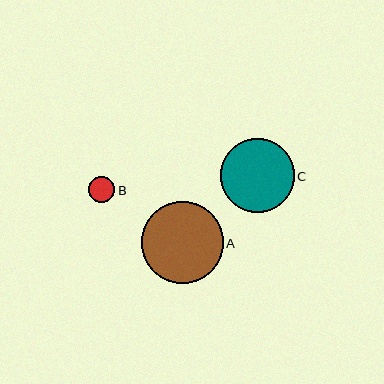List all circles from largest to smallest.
From largest to smallest: A, C, B.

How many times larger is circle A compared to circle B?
Circle A is approximately 3.1 times the size of circle B.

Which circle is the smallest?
Circle B is the smallest with a size of approximately 26 pixels.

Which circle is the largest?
Circle A is the largest with a size of approximately 81 pixels.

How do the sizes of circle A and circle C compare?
Circle A and circle C are approximately the same size.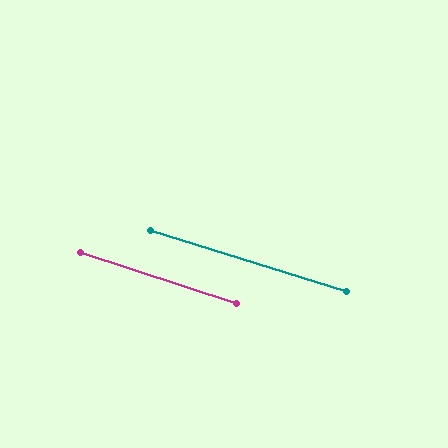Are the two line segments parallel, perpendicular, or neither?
Parallel — their directions differ by only 0.7°.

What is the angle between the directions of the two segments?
Approximately 1 degree.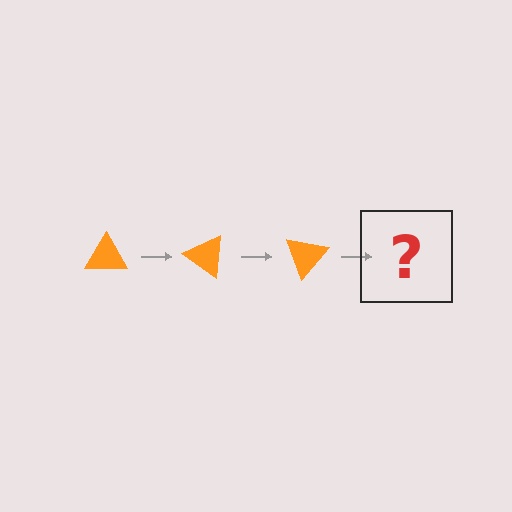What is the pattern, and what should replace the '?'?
The pattern is that the triangle rotates 35 degrees each step. The '?' should be an orange triangle rotated 105 degrees.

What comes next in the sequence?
The next element should be an orange triangle rotated 105 degrees.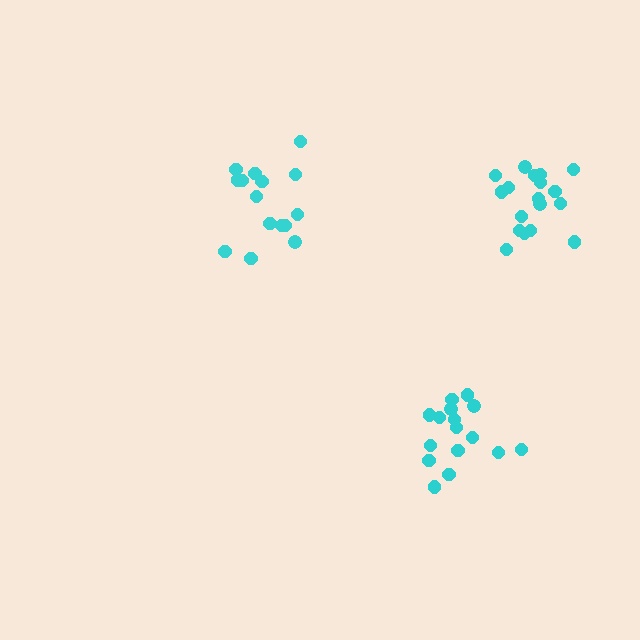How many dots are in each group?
Group 1: 16 dots, Group 2: 16 dots, Group 3: 18 dots (50 total).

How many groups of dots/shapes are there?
There are 3 groups.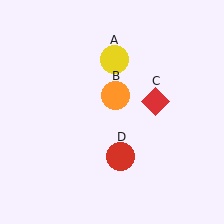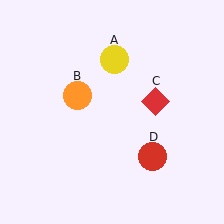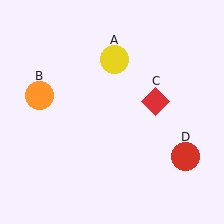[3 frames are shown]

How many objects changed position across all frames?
2 objects changed position: orange circle (object B), red circle (object D).